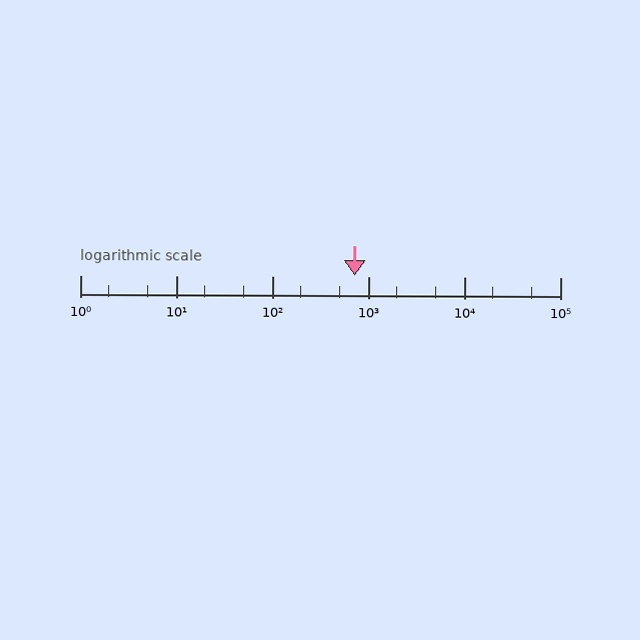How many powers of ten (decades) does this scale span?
The scale spans 5 decades, from 1 to 100000.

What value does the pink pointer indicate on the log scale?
The pointer indicates approximately 730.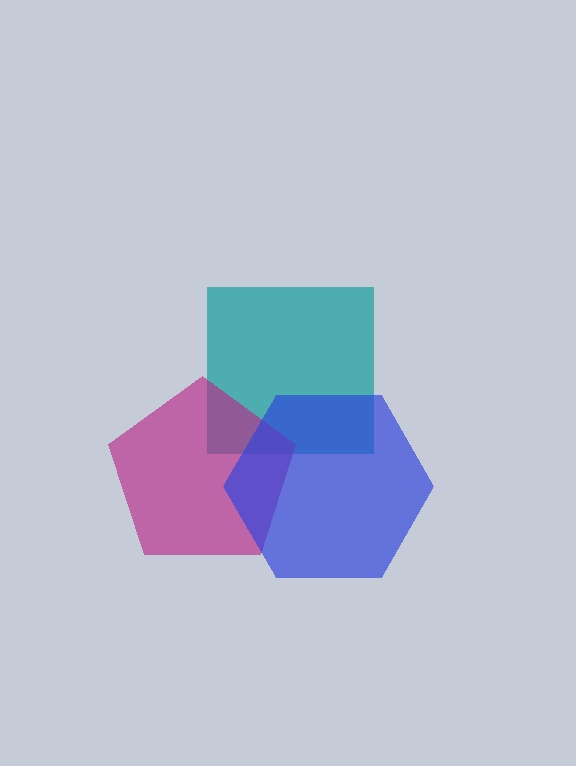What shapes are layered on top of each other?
The layered shapes are: a teal square, a magenta pentagon, a blue hexagon.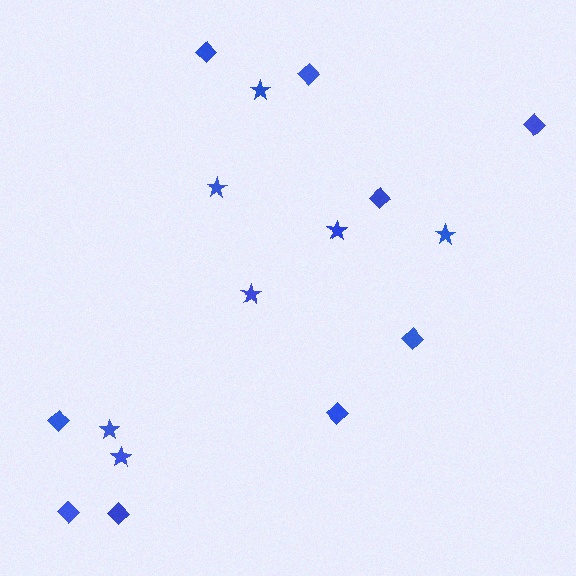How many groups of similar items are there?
There are 2 groups: one group of stars (7) and one group of diamonds (9).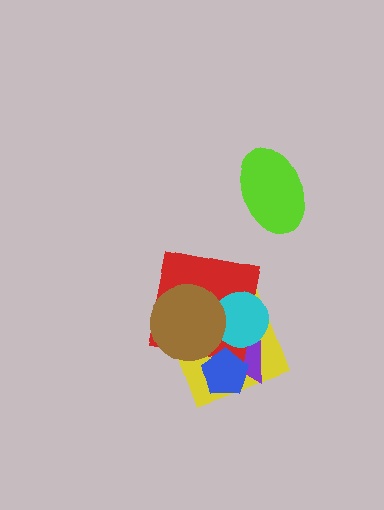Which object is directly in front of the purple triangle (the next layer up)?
The red square is directly in front of the purple triangle.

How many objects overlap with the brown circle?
3 objects overlap with the brown circle.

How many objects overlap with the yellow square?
5 objects overlap with the yellow square.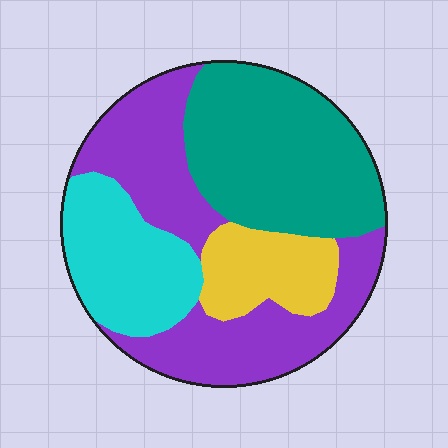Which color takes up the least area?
Yellow, at roughly 15%.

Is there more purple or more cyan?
Purple.